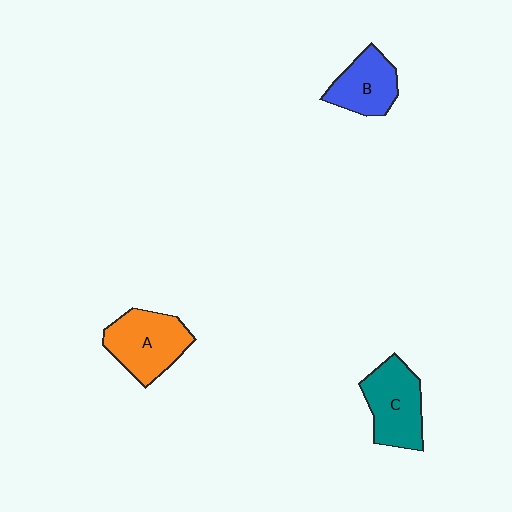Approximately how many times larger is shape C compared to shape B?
Approximately 1.3 times.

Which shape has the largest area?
Shape A (orange).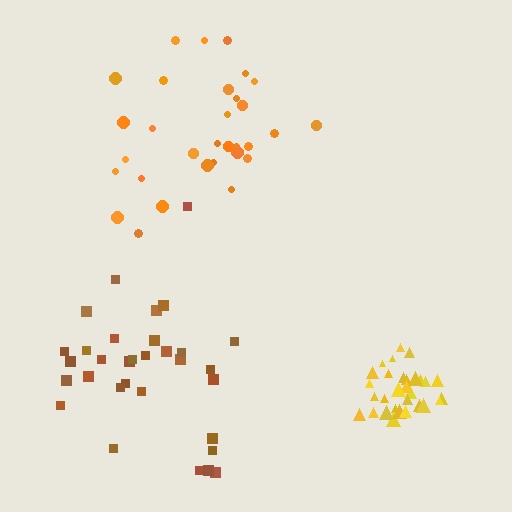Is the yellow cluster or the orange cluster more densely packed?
Yellow.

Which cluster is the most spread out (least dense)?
Orange.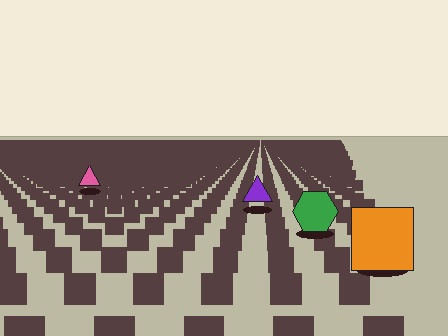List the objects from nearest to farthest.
From nearest to farthest: the orange square, the green hexagon, the purple triangle, the pink triangle.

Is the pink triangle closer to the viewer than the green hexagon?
No. The green hexagon is closer — you can tell from the texture gradient: the ground texture is coarser near it.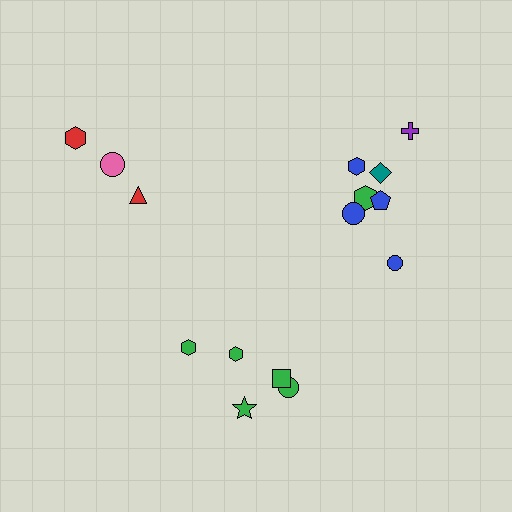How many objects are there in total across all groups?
There are 15 objects.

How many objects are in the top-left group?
There are 3 objects.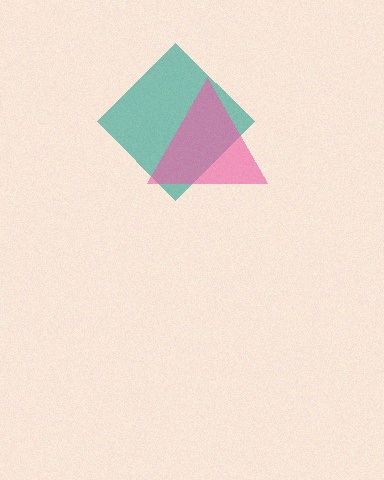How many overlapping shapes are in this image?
There are 2 overlapping shapes in the image.